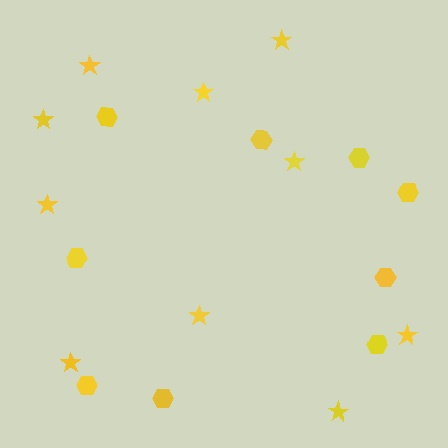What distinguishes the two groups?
There are 2 groups: one group of stars (10) and one group of hexagons (9).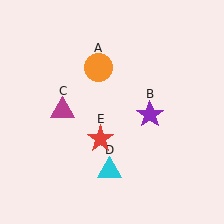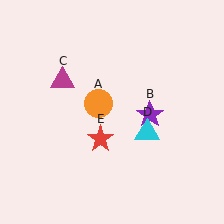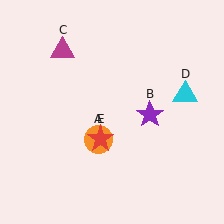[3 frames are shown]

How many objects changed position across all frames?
3 objects changed position: orange circle (object A), magenta triangle (object C), cyan triangle (object D).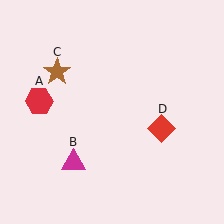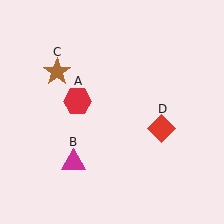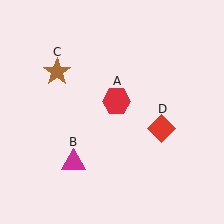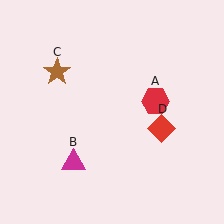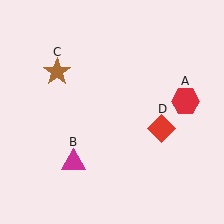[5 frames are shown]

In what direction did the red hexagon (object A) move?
The red hexagon (object A) moved right.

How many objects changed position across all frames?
1 object changed position: red hexagon (object A).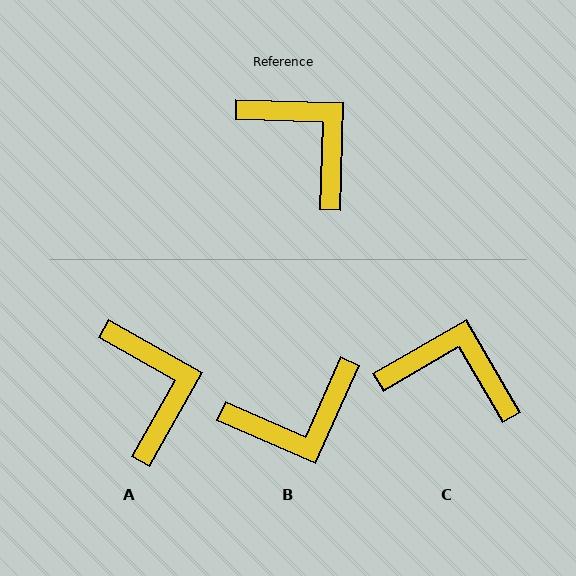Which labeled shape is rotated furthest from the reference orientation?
B, about 112 degrees away.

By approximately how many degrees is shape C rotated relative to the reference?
Approximately 32 degrees counter-clockwise.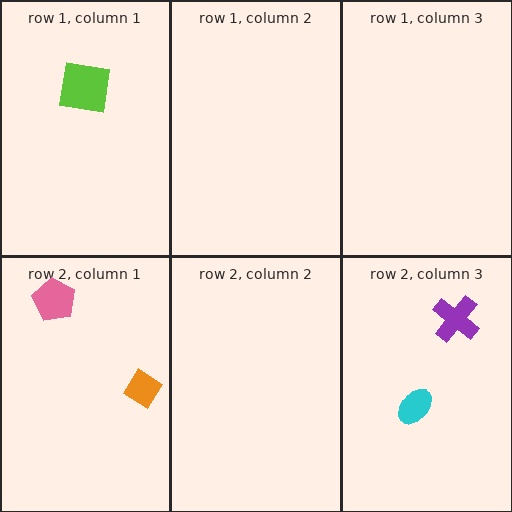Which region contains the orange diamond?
The row 2, column 1 region.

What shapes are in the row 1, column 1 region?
The lime square.